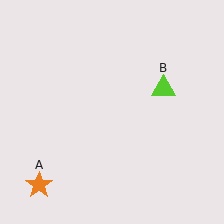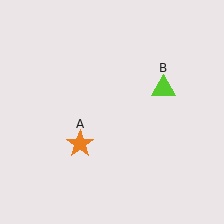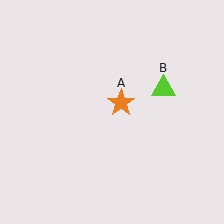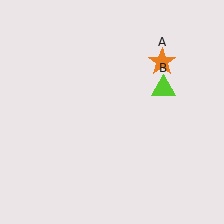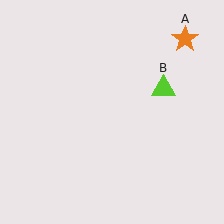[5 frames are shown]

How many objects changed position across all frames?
1 object changed position: orange star (object A).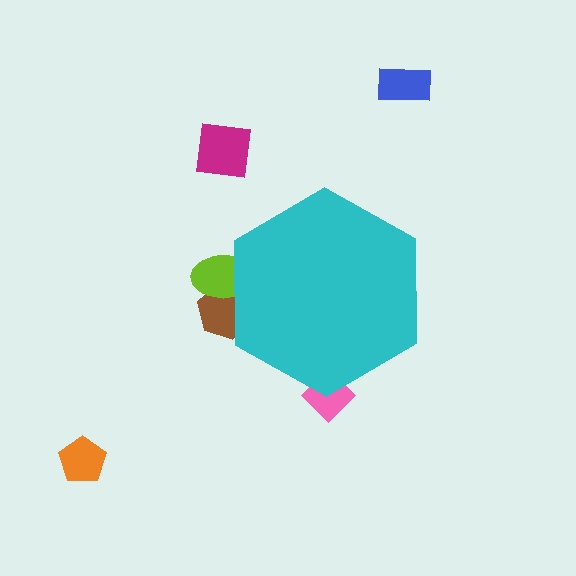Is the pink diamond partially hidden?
Yes, the pink diamond is partially hidden behind the cyan hexagon.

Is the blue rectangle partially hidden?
No, the blue rectangle is fully visible.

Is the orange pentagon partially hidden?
No, the orange pentagon is fully visible.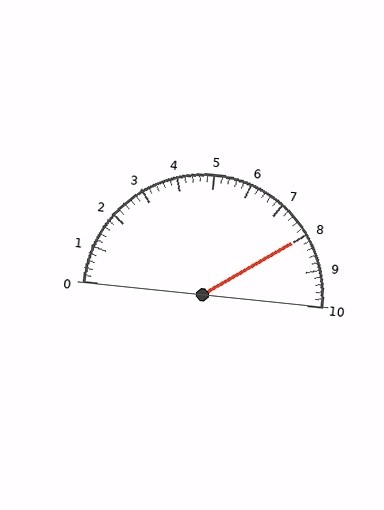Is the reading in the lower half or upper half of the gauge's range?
The reading is in the upper half of the range (0 to 10).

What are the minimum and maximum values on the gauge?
The gauge ranges from 0 to 10.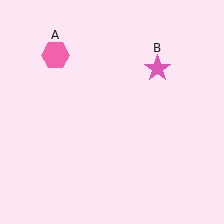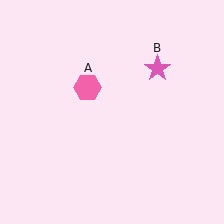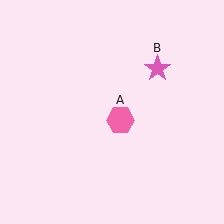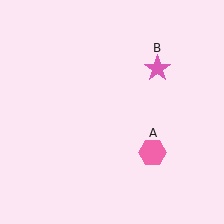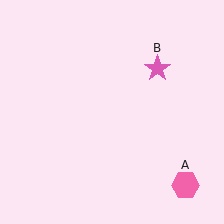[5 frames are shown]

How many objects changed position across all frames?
1 object changed position: pink hexagon (object A).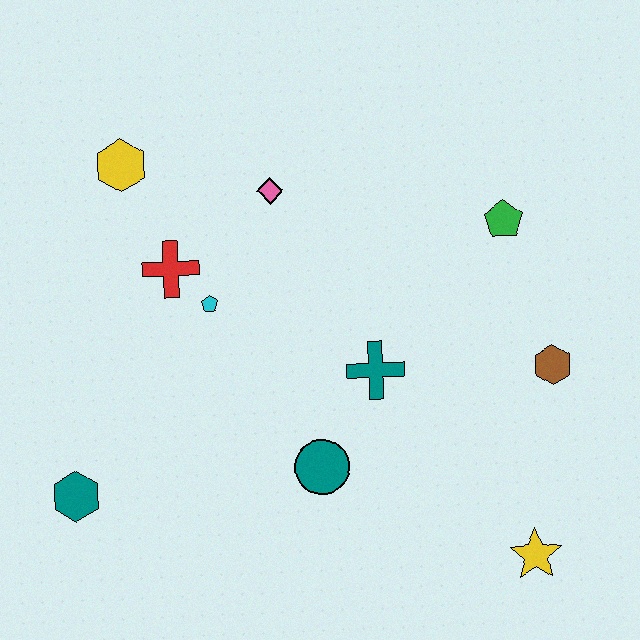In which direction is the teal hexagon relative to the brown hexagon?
The teal hexagon is to the left of the brown hexagon.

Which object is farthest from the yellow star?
The yellow hexagon is farthest from the yellow star.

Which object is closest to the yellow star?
The brown hexagon is closest to the yellow star.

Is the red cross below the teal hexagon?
No